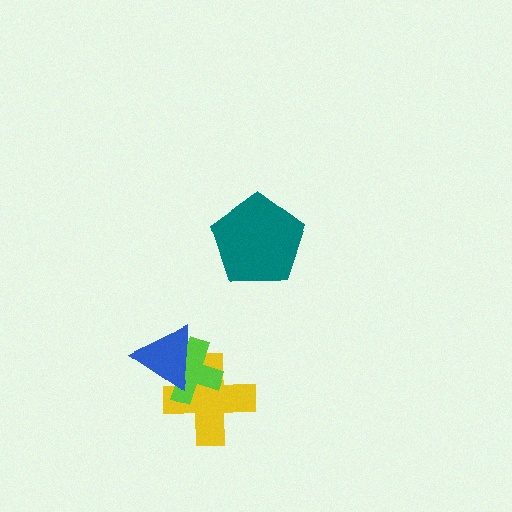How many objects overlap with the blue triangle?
2 objects overlap with the blue triangle.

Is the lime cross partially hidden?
Yes, it is partially covered by another shape.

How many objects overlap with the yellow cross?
2 objects overlap with the yellow cross.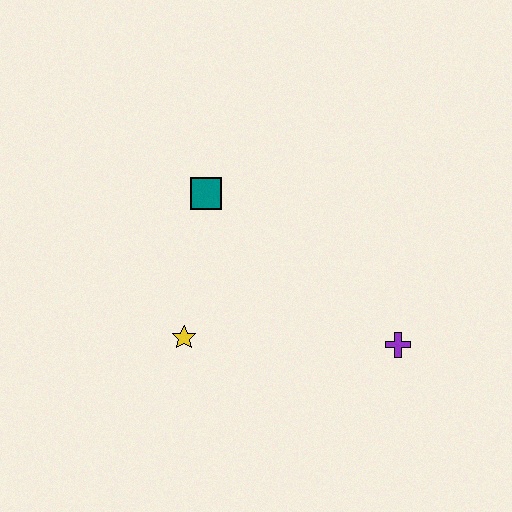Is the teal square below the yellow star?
No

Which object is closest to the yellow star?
The teal square is closest to the yellow star.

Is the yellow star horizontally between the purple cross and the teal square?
No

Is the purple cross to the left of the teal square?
No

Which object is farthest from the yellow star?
The purple cross is farthest from the yellow star.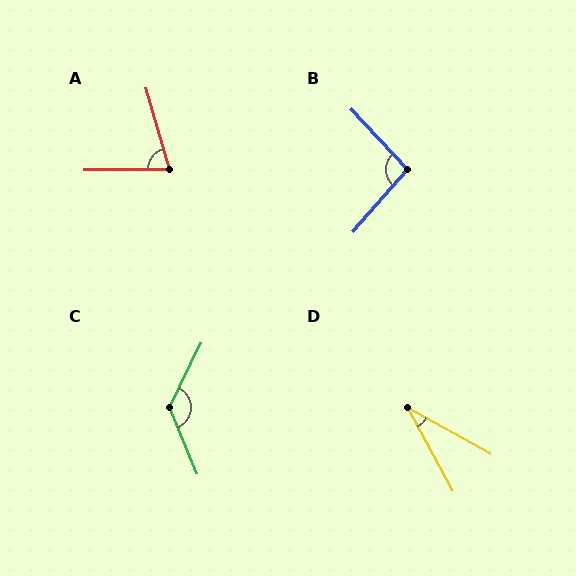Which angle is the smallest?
D, at approximately 32 degrees.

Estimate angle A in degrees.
Approximately 74 degrees.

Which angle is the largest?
C, at approximately 132 degrees.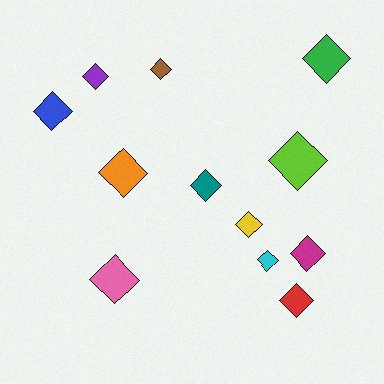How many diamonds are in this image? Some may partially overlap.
There are 12 diamonds.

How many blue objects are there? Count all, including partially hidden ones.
There is 1 blue object.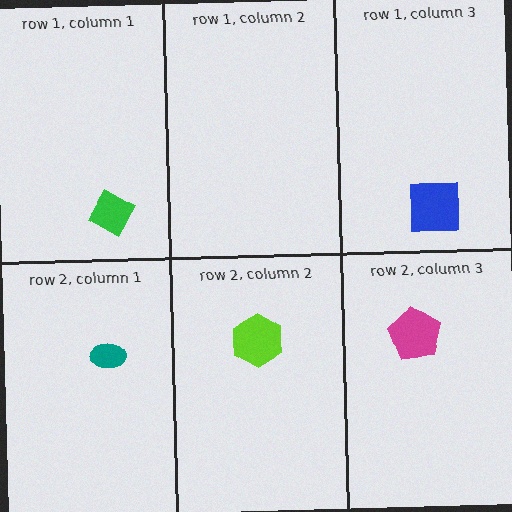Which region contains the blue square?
The row 1, column 3 region.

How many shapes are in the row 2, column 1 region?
1.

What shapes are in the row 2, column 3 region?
The magenta pentagon.